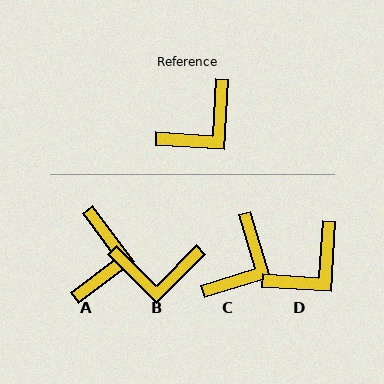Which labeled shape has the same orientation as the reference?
D.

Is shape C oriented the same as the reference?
No, it is off by about 20 degrees.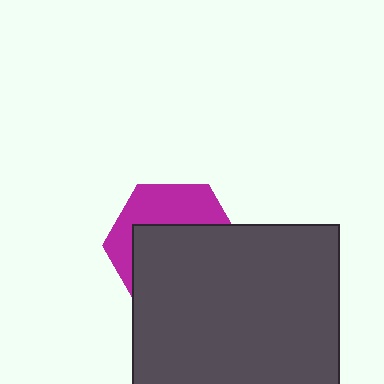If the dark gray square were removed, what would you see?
You would see the complete magenta hexagon.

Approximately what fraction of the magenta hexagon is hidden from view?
Roughly 62% of the magenta hexagon is hidden behind the dark gray square.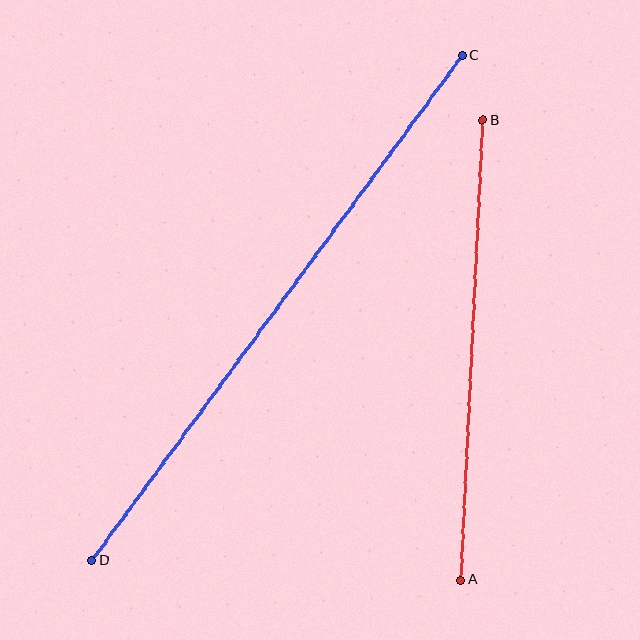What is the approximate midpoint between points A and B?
The midpoint is at approximately (472, 350) pixels.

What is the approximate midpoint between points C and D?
The midpoint is at approximately (277, 308) pixels.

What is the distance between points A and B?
The distance is approximately 460 pixels.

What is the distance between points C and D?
The distance is approximately 626 pixels.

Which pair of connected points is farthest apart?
Points C and D are farthest apart.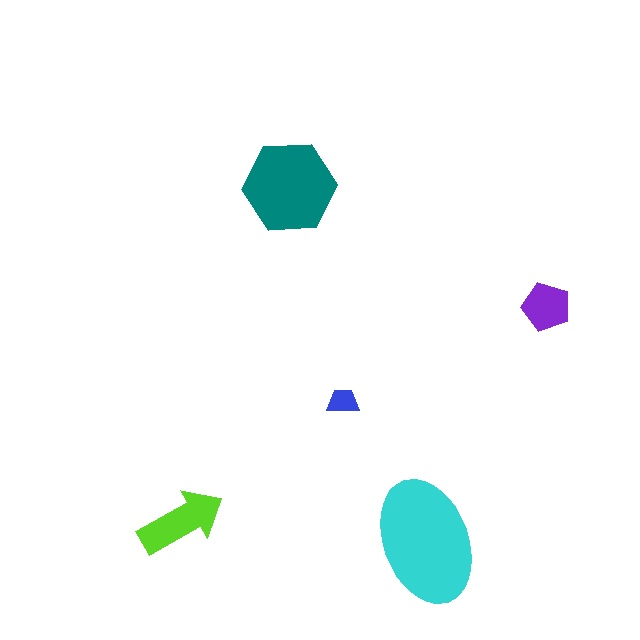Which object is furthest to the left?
The lime arrow is leftmost.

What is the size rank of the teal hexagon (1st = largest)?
2nd.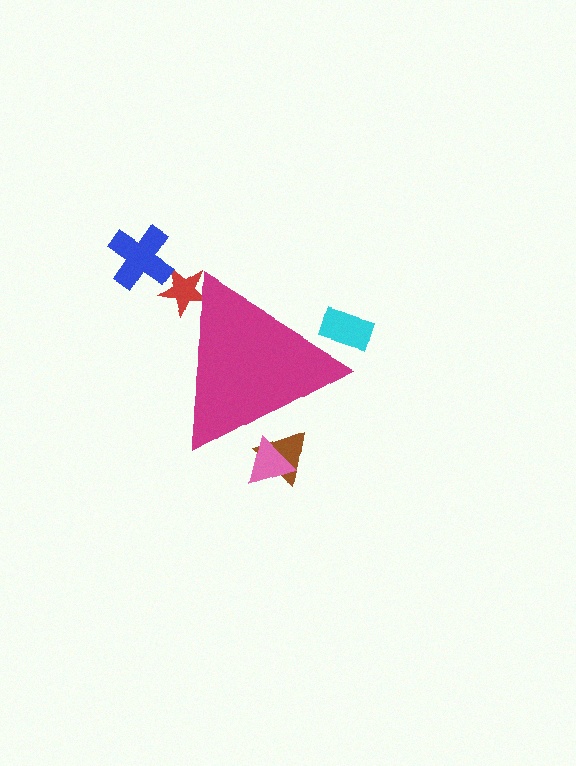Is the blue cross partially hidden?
No, the blue cross is fully visible.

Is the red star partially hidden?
Yes, the red star is partially hidden behind the magenta triangle.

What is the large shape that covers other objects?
A magenta triangle.